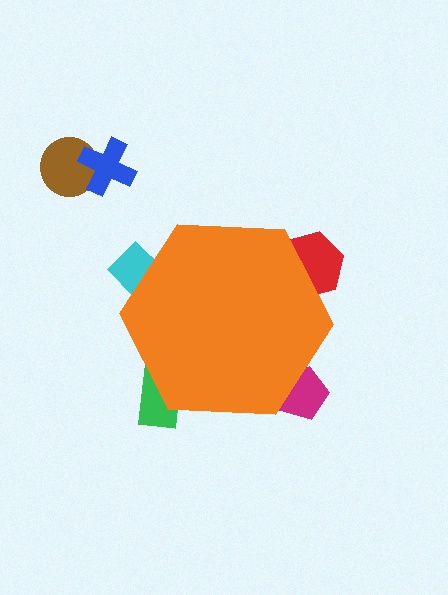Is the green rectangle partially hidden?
Yes, the green rectangle is partially hidden behind the orange hexagon.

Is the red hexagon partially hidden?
Yes, the red hexagon is partially hidden behind the orange hexagon.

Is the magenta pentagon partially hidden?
Yes, the magenta pentagon is partially hidden behind the orange hexagon.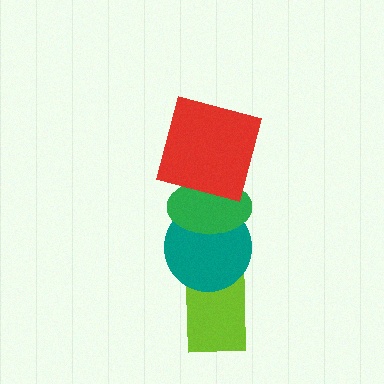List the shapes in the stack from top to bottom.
From top to bottom: the red square, the green ellipse, the teal circle, the lime rectangle.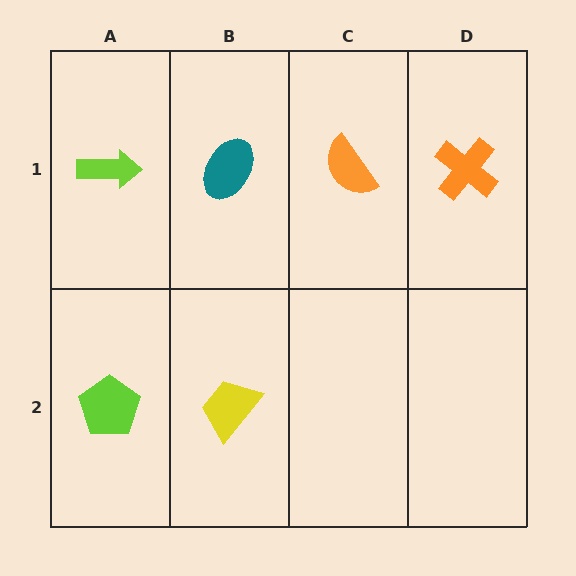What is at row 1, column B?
A teal ellipse.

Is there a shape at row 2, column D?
No, that cell is empty.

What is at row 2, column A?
A lime pentagon.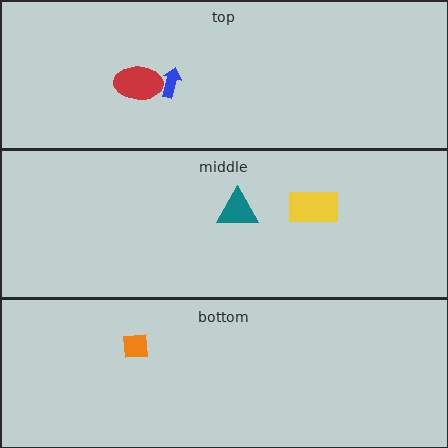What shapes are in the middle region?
The yellow rectangle, the teal triangle.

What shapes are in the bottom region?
The orange square.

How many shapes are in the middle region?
2.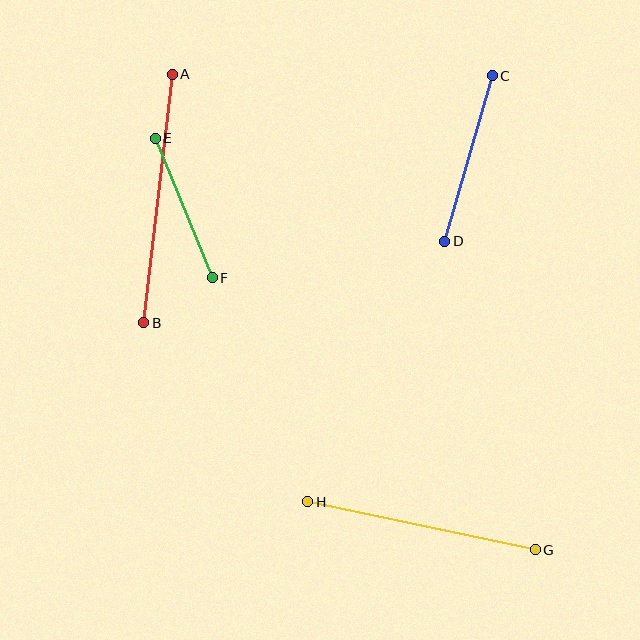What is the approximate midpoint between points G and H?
The midpoint is at approximately (422, 526) pixels.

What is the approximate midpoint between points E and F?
The midpoint is at approximately (184, 208) pixels.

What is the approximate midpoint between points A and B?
The midpoint is at approximately (158, 198) pixels.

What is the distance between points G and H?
The distance is approximately 232 pixels.